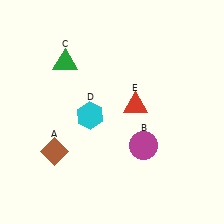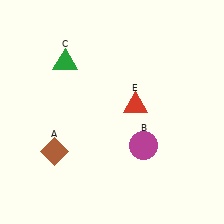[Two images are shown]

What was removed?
The cyan hexagon (D) was removed in Image 2.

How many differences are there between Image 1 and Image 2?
There is 1 difference between the two images.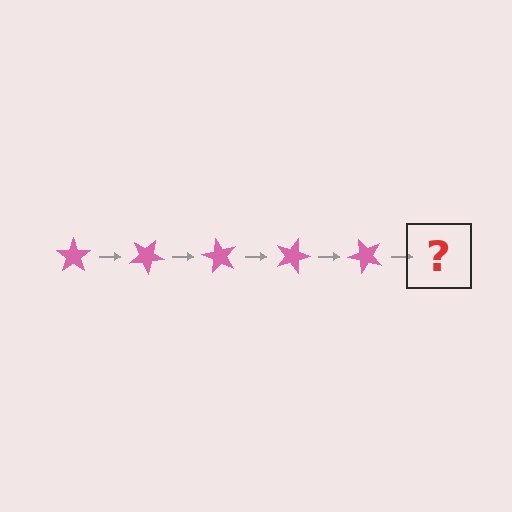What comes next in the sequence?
The next element should be a pink star rotated 150 degrees.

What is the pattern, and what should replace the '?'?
The pattern is that the star rotates 30 degrees each step. The '?' should be a pink star rotated 150 degrees.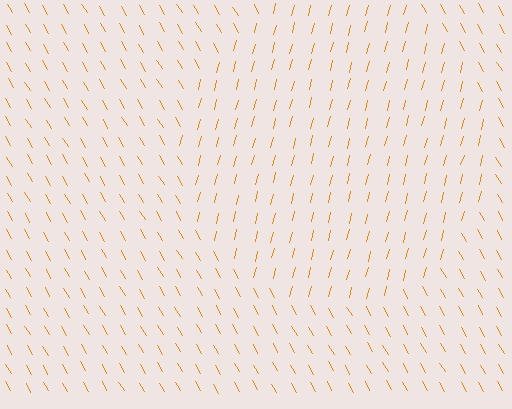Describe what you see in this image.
The image is filled with small orange line segments. A circle region in the image has lines oriented differently from the surrounding lines, creating a visible texture boundary.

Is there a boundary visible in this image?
Yes, there is a texture boundary formed by a change in line orientation.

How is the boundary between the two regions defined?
The boundary is defined purely by a change in line orientation (approximately 45 degrees difference). All lines are the same color and thickness.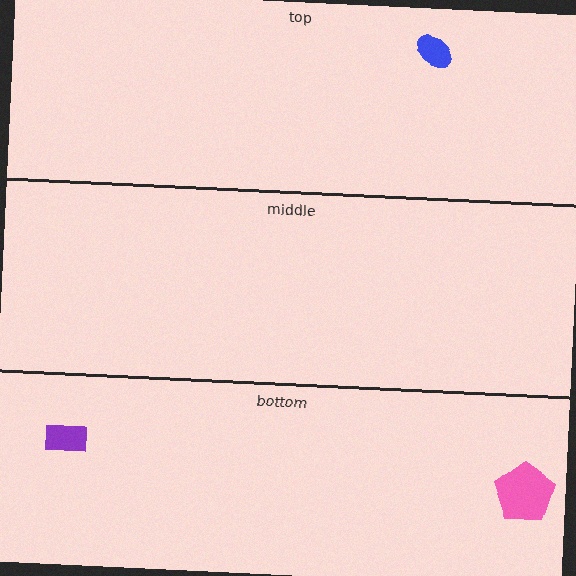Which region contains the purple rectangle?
The bottom region.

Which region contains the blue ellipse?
The top region.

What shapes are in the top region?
The blue ellipse.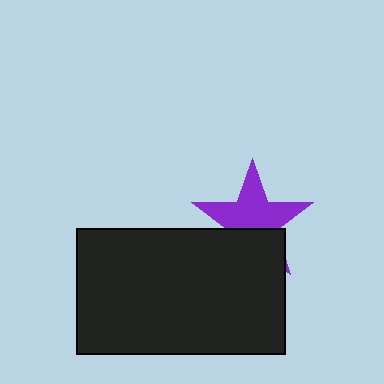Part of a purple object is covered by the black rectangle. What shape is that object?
It is a star.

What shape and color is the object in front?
The object in front is a black rectangle.